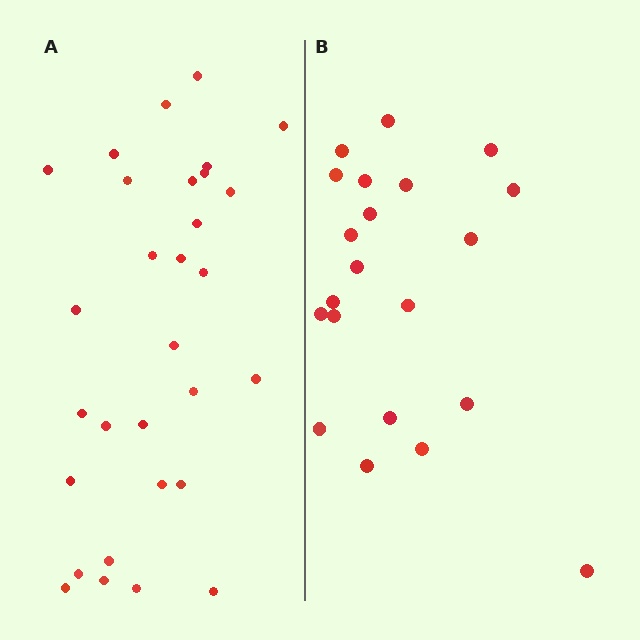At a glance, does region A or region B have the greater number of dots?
Region A (the left region) has more dots.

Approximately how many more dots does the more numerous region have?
Region A has roughly 8 or so more dots than region B.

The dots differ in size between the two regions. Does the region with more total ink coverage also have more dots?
No. Region B has more total ink coverage because its dots are larger, but region A actually contains more individual dots. Total area can be misleading — the number of items is what matters here.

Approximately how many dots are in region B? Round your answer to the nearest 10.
About 20 dots. (The exact count is 21, which rounds to 20.)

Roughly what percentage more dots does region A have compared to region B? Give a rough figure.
About 45% more.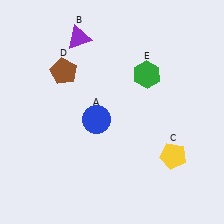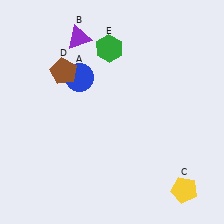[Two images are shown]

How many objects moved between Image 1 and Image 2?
3 objects moved between the two images.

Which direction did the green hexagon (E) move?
The green hexagon (E) moved left.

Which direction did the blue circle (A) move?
The blue circle (A) moved up.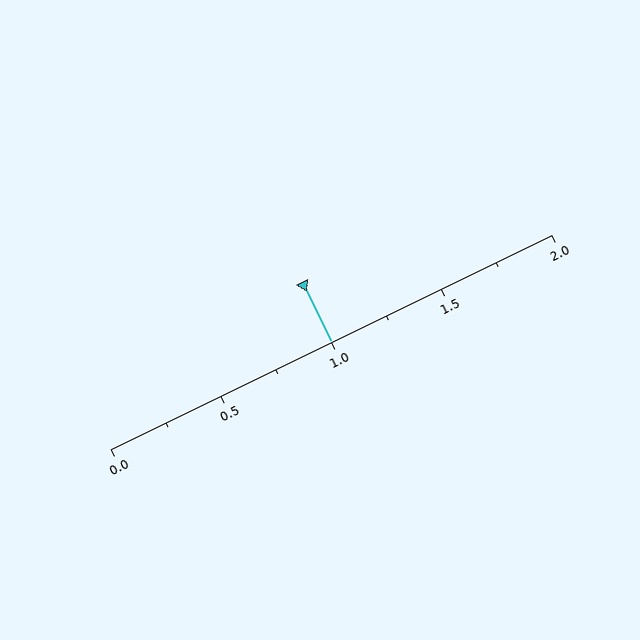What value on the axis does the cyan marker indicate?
The marker indicates approximately 1.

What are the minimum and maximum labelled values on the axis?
The axis runs from 0.0 to 2.0.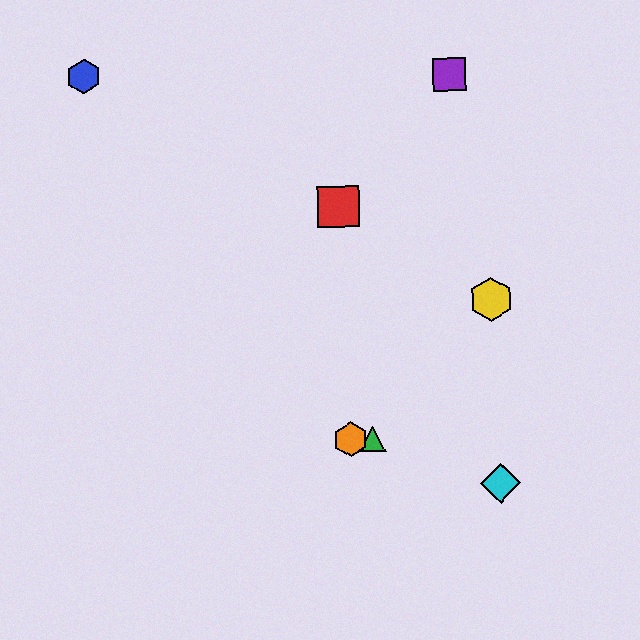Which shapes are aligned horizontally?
The green triangle, the orange hexagon are aligned horizontally.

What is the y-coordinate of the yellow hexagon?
The yellow hexagon is at y≈299.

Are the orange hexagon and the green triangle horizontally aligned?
Yes, both are at y≈439.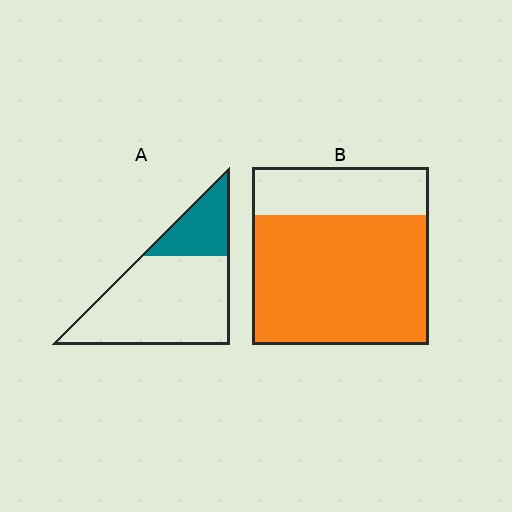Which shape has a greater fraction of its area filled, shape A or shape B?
Shape B.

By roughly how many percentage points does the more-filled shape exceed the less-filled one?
By roughly 50 percentage points (B over A).